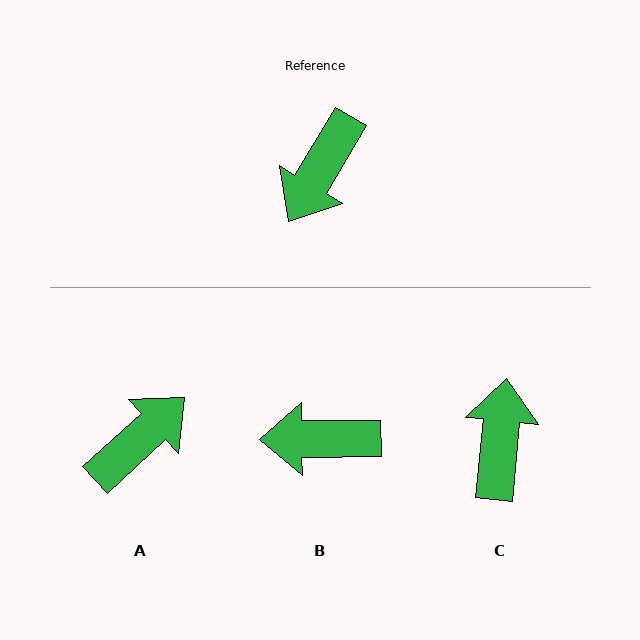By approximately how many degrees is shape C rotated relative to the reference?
Approximately 155 degrees clockwise.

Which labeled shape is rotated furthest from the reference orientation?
A, about 164 degrees away.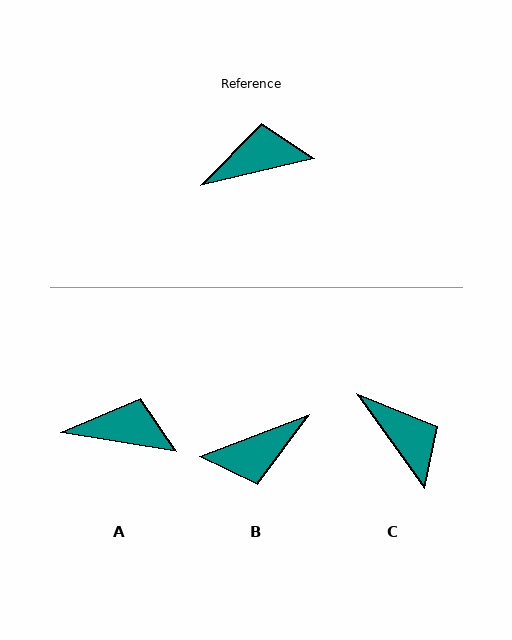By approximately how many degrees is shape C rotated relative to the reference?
Approximately 67 degrees clockwise.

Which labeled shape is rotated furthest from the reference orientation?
B, about 172 degrees away.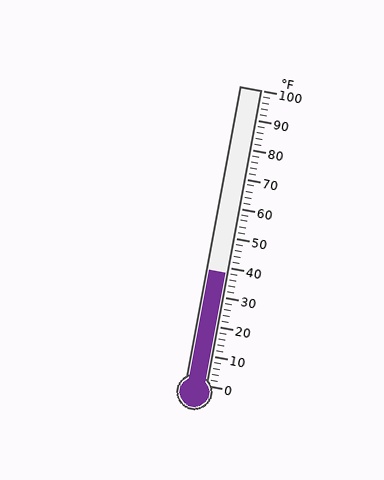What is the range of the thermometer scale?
The thermometer scale ranges from 0°F to 100°F.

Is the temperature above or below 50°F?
The temperature is below 50°F.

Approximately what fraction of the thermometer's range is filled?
The thermometer is filled to approximately 40% of its range.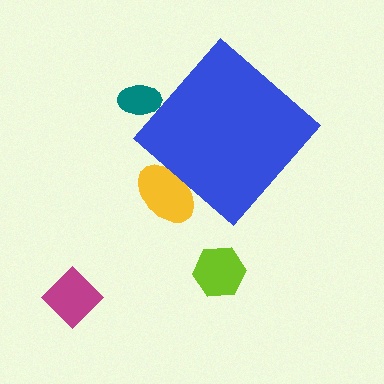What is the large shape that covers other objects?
A blue diamond.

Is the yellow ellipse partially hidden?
Yes, the yellow ellipse is partially hidden behind the blue diamond.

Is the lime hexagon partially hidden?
No, the lime hexagon is fully visible.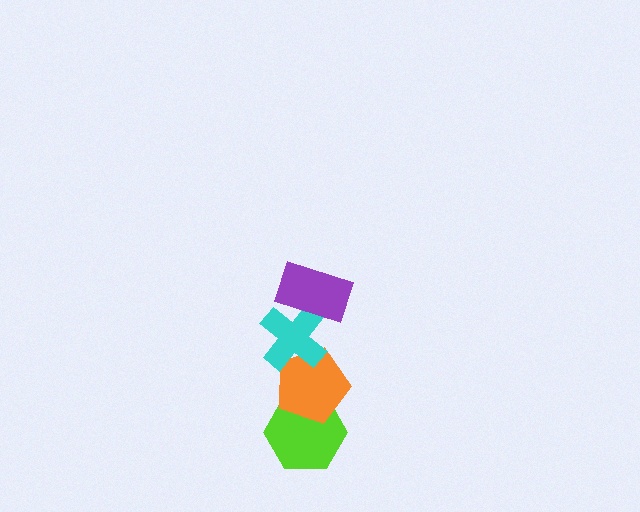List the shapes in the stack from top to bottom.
From top to bottom: the purple rectangle, the cyan cross, the orange pentagon, the lime hexagon.